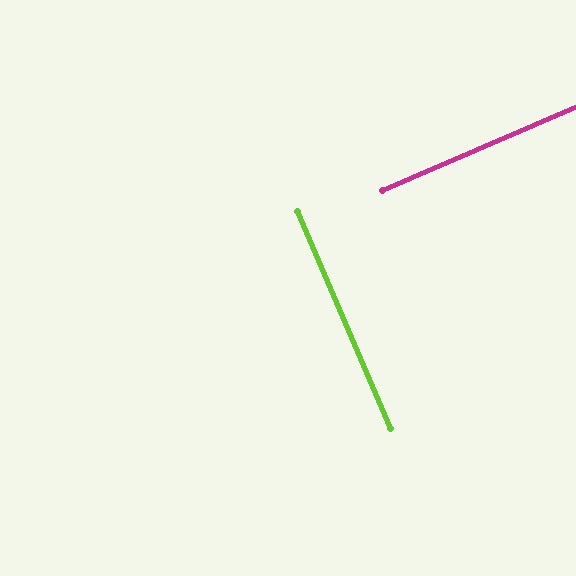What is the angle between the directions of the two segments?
Approximately 90 degrees.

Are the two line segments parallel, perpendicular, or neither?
Perpendicular — they meet at approximately 90°.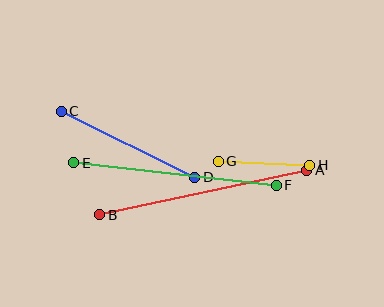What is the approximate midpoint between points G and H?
The midpoint is at approximately (264, 163) pixels.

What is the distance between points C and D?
The distance is approximately 149 pixels.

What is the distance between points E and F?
The distance is approximately 203 pixels.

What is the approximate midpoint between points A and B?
The midpoint is at approximately (203, 193) pixels.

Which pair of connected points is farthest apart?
Points A and B are farthest apart.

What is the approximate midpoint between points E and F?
The midpoint is at approximately (175, 174) pixels.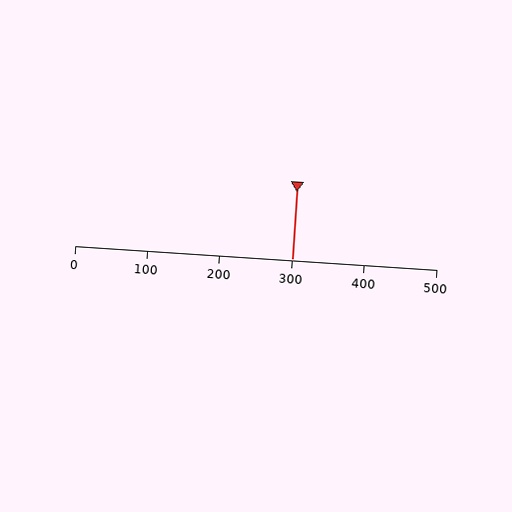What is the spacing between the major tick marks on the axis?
The major ticks are spaced 100 apart.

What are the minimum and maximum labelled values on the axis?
The axis runs from 0 to 500.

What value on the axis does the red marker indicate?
The marker indicates approximately 300.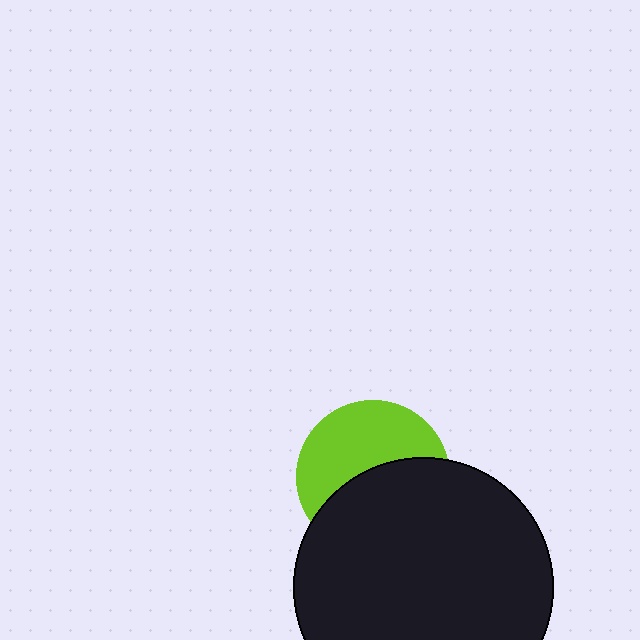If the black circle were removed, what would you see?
You would see the complete lime circle.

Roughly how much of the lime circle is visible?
About half of it is visible (roughly 49%).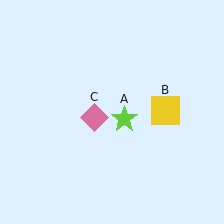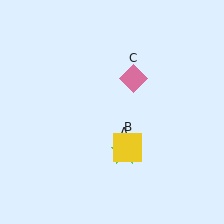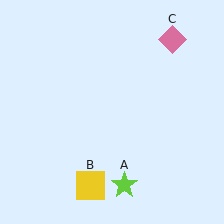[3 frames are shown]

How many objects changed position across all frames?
3 objects changed position: lime star (object A), yellow square (object B), pink diamond (object C).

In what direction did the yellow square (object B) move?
The yellow square (object B) moved down and to the left.